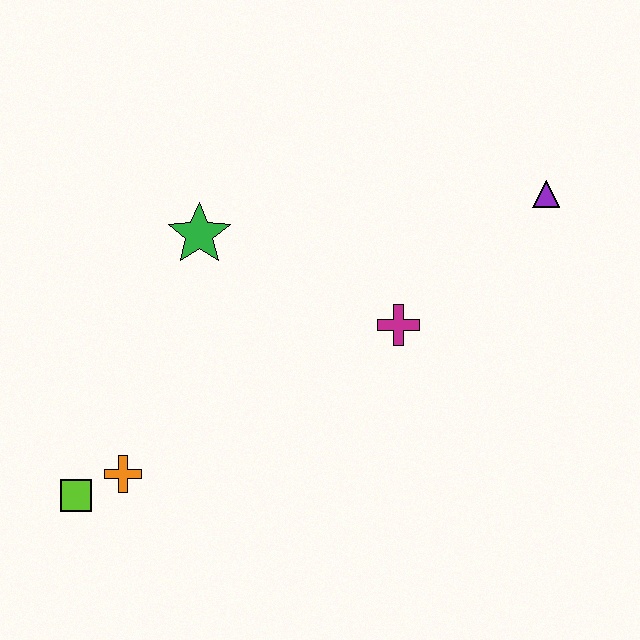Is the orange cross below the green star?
Yes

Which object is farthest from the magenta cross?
The lime square is farthest from the magenta cross.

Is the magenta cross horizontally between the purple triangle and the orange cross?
Yes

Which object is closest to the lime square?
The orange cross is closest to the lime square.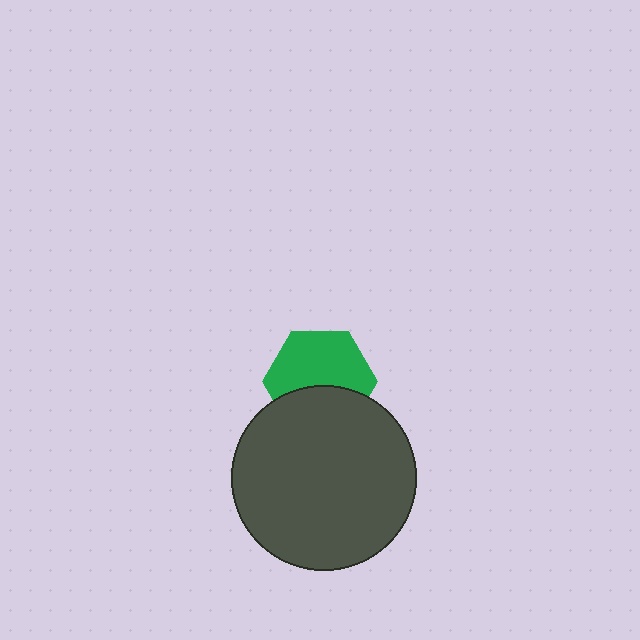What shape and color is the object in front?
The object in front is a dark gray circle.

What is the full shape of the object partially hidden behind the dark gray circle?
The partially hidden object is a green hexagon.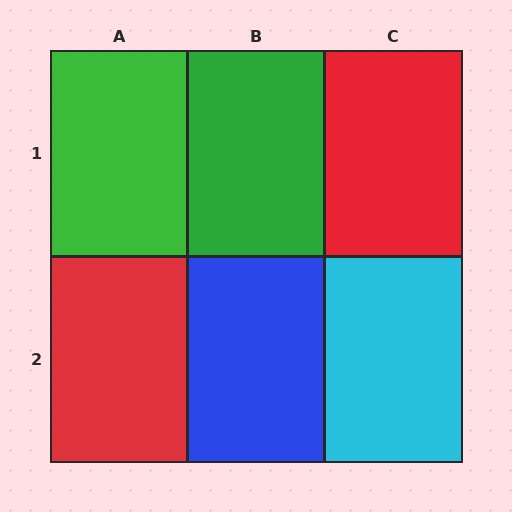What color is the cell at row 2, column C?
Cyan.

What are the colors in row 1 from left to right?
Green, green, red.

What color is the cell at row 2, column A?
Red.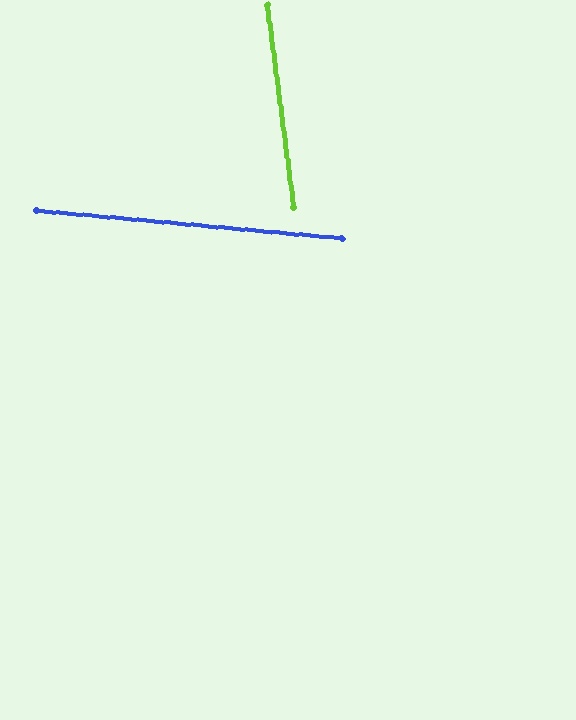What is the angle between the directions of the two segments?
Approximately 77 degrees.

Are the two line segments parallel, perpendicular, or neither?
Neither parallel nor perpendicular — they differ by about 77°.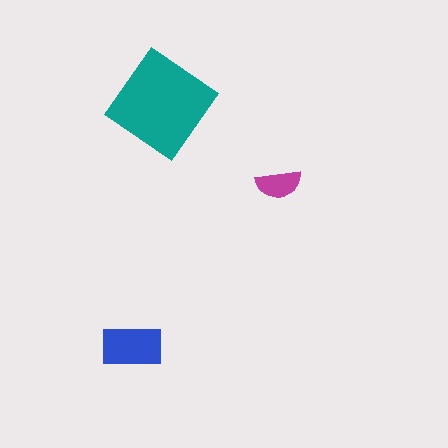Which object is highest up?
The teal diamond is topmost.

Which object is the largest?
The teal diamond.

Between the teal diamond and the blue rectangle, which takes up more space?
The teal diamond.